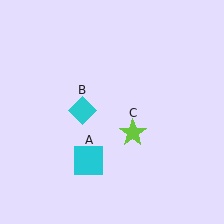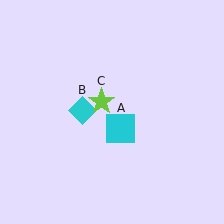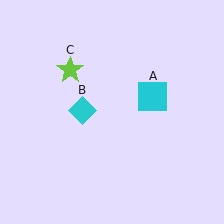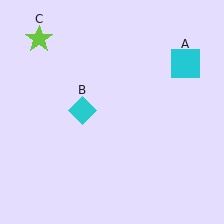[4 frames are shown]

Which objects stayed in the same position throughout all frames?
Cyan diamond (object B) remained stationary.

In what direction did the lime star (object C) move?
The lime star (object C) moved up and to the left.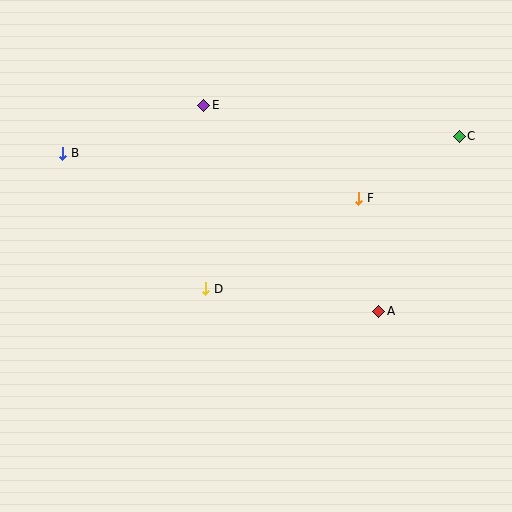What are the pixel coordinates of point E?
Point E is at (204, 105).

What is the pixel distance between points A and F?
The distance between A and F is 115 pixels.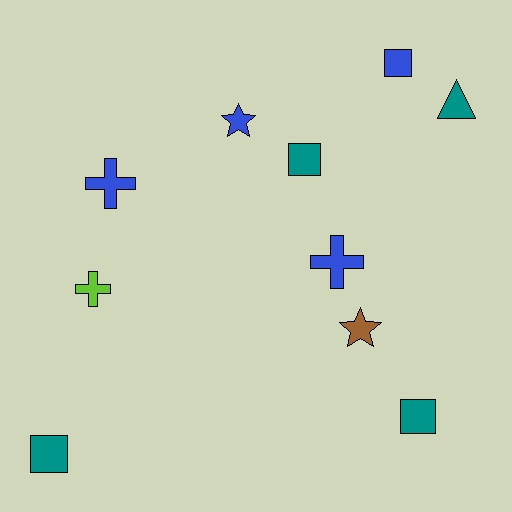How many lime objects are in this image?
There is 1 lime object.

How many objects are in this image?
There are 10 objects.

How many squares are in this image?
There are 4 squares.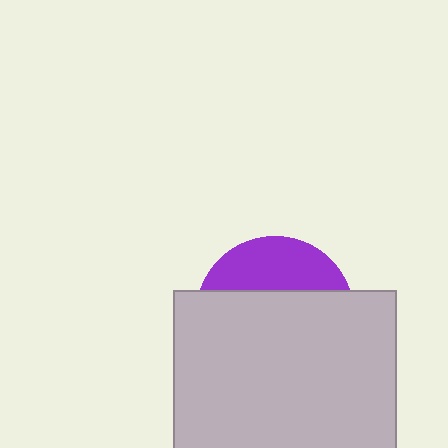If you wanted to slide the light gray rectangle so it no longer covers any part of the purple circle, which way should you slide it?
Slide it down — that is the most direct way to separate the two shapes.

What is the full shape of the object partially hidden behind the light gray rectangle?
The partially hidden object is a purple circle.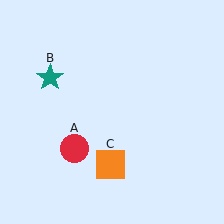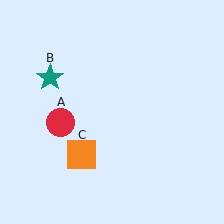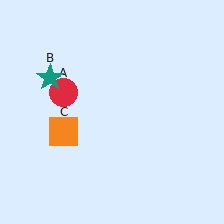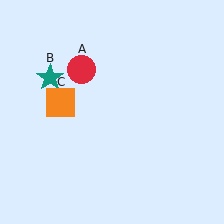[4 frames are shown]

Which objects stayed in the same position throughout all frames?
Teal star (object B) remained stationary.